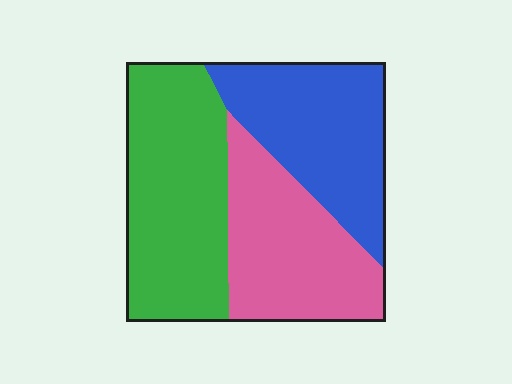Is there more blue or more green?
Green.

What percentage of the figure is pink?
Pink takes up about one third (1/3) of the figure.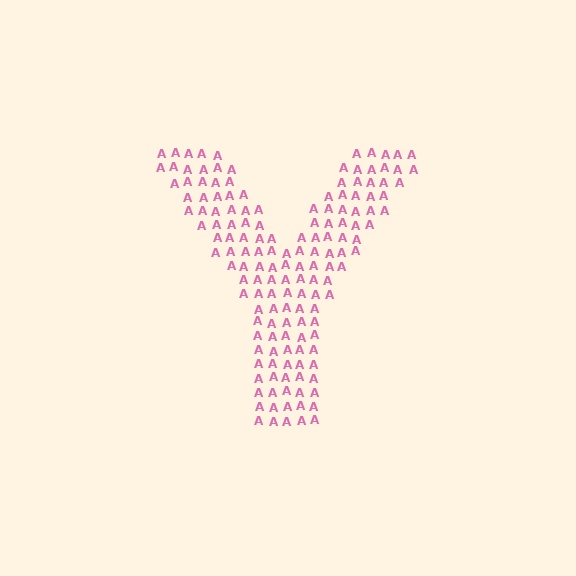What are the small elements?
The small elements are letter A's.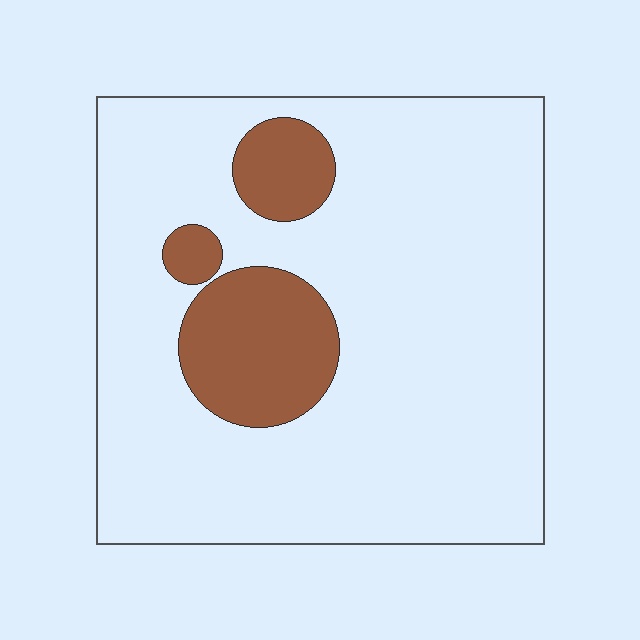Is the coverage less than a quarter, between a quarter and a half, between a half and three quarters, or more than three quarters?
Less than a quarter.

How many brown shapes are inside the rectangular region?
3.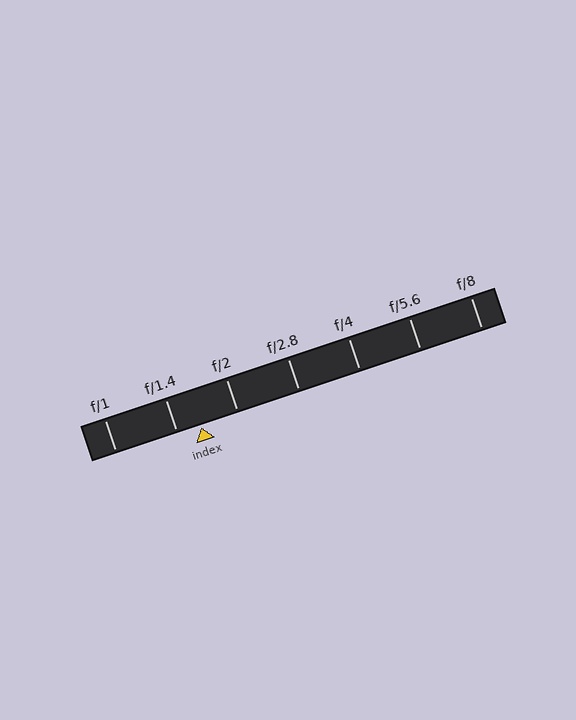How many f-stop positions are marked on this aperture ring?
There are 7 f-stop positions marked.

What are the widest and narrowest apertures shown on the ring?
The widest aperture shown is f/1 and the narrowest is f/8.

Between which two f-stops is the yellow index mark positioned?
The index mark is between f/1.4 and f/2.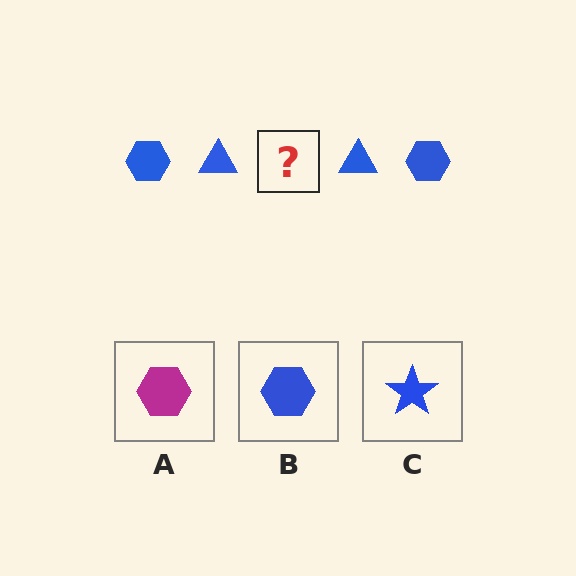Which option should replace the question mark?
Option B.